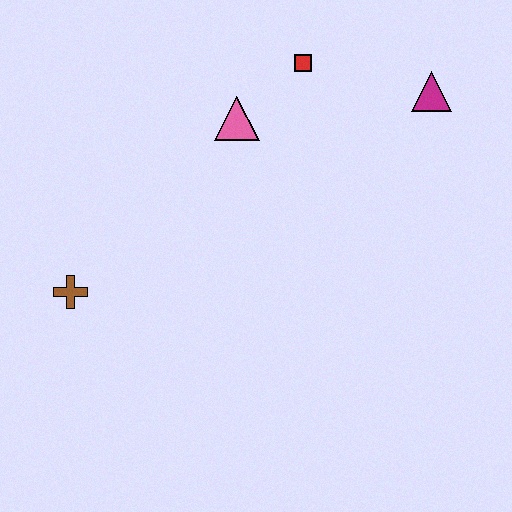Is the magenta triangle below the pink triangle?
No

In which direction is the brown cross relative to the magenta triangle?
The brown cross is to the left of the magenta triangle.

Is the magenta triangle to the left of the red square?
No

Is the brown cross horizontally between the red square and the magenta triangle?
No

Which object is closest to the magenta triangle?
The red square is closest to the magenta triangle.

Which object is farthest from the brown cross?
The magenta triangle is farthest from the brown cross.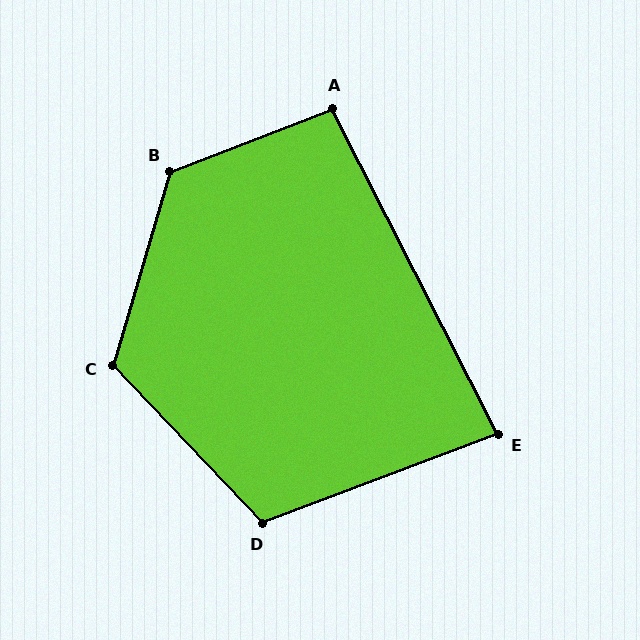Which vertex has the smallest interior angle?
E, at approximately 84 degrees.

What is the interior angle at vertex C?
Approximately 121 degrees (obtuse).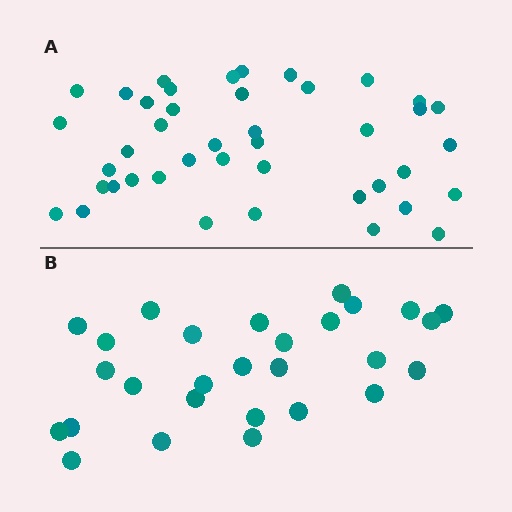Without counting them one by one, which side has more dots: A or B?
Region A (the top region) has more dots.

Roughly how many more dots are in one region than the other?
Region A has approximately 15 more dots than region B.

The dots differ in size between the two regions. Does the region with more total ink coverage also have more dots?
No. Region B has more total ink coverage because its dots are larger, but region A actually contains more individual dots. Total area can be misleading — the number of items is what matters here.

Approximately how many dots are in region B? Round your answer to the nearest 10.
About 30 dots. (The exact count is 28, which rounds to 30.)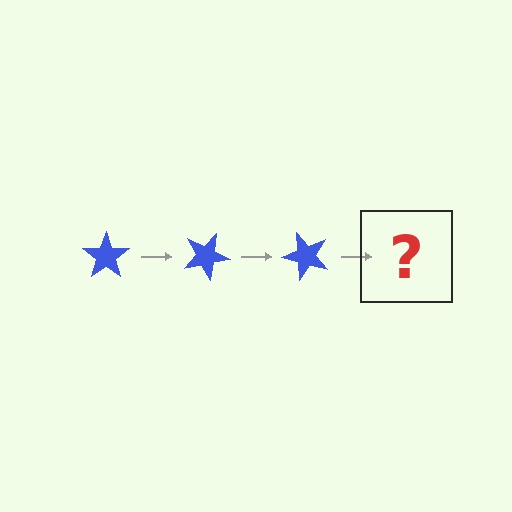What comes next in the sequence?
The next element should be a blue star rotated 75 degrees.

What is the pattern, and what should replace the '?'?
The pattern is that the star rotates 25 degrees each step. The '?' should be a blue star rotated 75 degrees.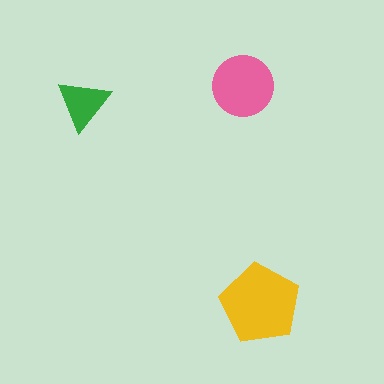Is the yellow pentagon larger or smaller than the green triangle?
Larger.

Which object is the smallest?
The green triangle.